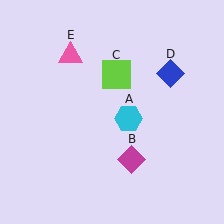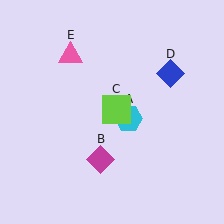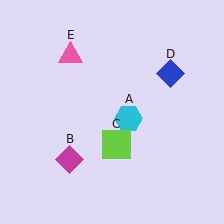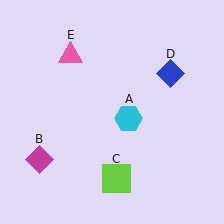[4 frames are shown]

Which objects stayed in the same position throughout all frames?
Cyan hexagon (object A) and blue diamond (object D) and pink triangle (object E) remained stationary.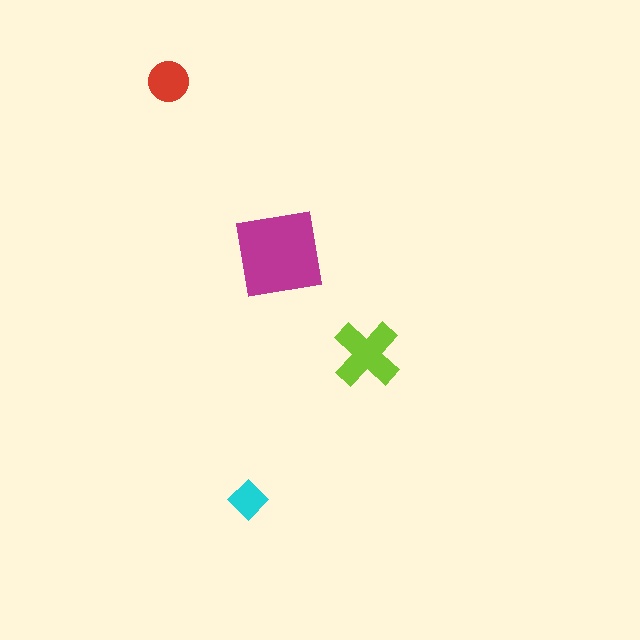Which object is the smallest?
The cyan diamond.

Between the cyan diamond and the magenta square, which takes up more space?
The magenta square.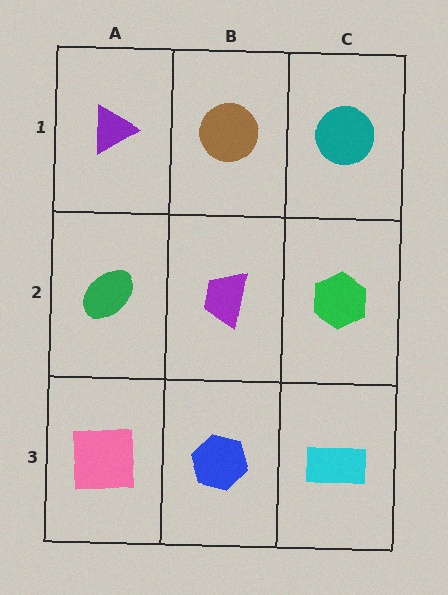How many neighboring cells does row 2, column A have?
3.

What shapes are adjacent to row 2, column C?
A teal circle (row 1, column C), a cyan rectangle (row 3, column C), a purple trapezoid (row 2, column B).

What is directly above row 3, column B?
A purple trapezoid.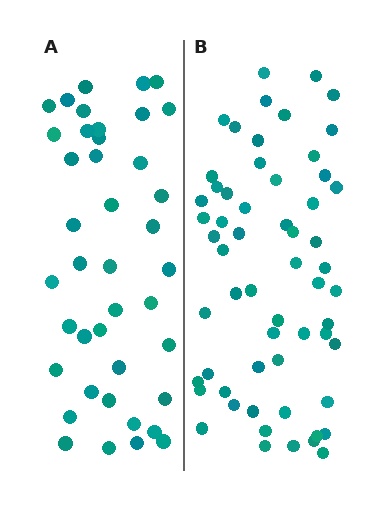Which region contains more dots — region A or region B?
Region B (the right region) has more dots.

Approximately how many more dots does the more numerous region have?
Region B has approximately 20 more dots than region A.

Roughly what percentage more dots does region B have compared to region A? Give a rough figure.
About 45% more.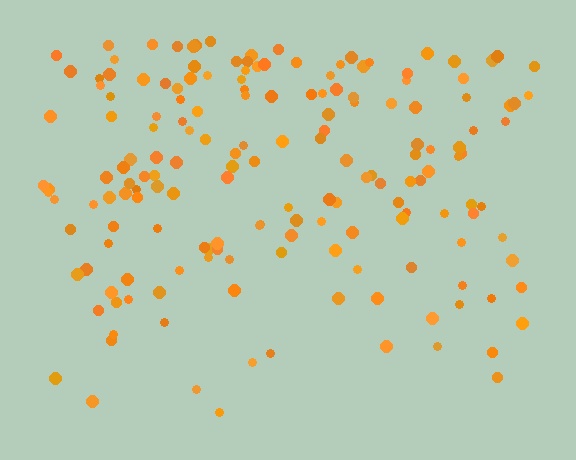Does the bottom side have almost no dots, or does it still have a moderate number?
Still a moderate number, just noticeably fewer than the top.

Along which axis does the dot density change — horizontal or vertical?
Vertical.